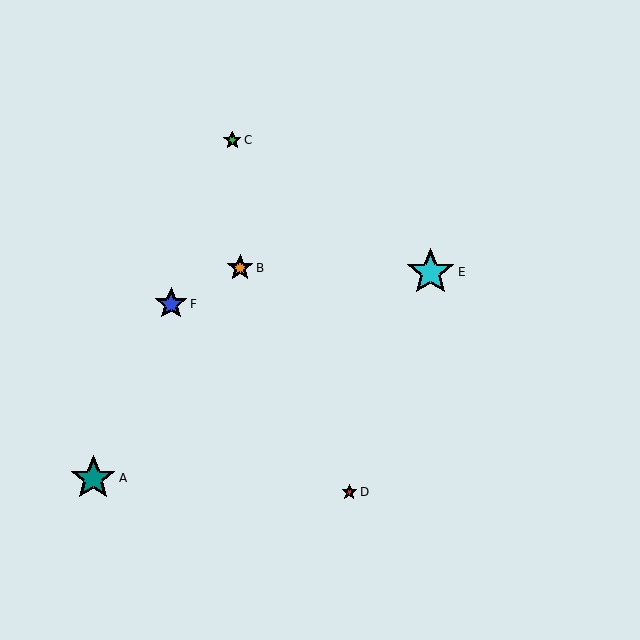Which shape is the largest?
The cyan star (labeled E) is the largest.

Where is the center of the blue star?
The center of the blue star is at (171, 304).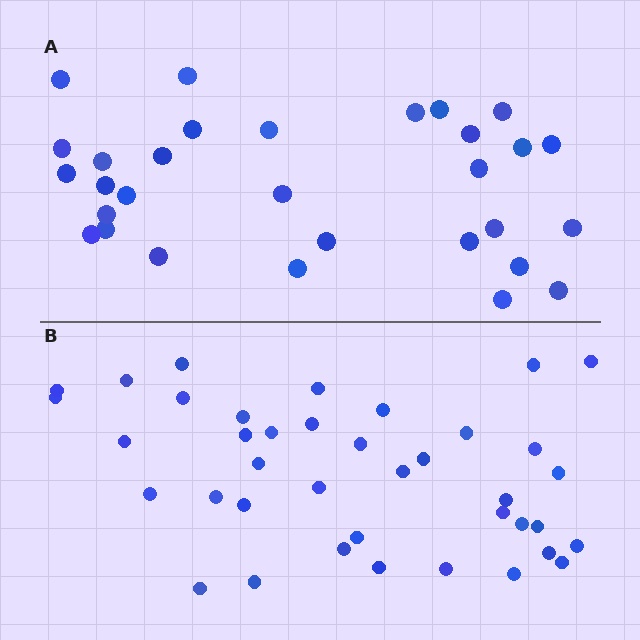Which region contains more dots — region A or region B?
Region B (the bottom region) has more dots.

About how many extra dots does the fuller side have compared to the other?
Region B has roughly 8 or so more dots than region A.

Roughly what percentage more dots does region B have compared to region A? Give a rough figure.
About 30% more.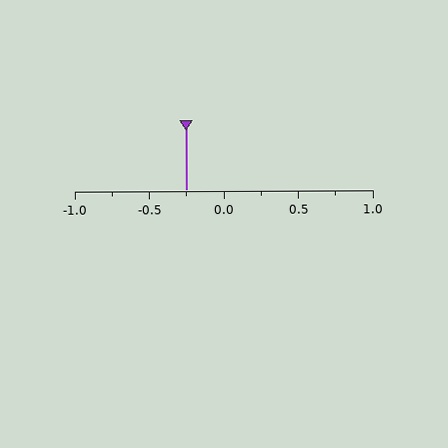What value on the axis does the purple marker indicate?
The marker indicates approximately -0.25.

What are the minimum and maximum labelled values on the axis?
The axis runs from -1.0 to 1.0.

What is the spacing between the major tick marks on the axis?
The major ticks are spaced 0.5 apart.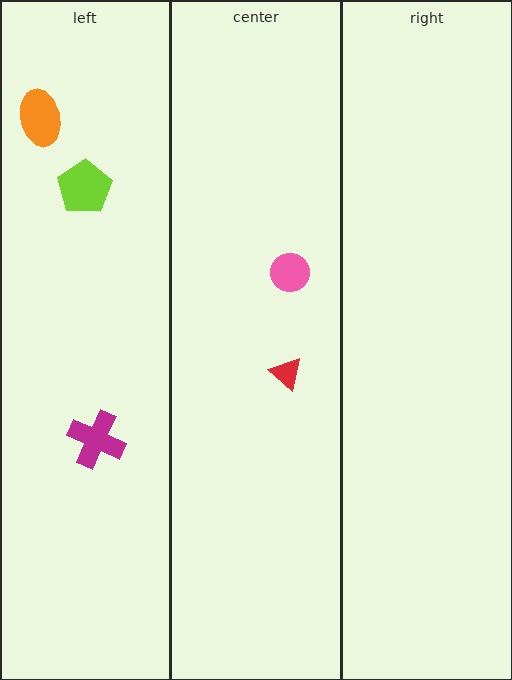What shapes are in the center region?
The red triangle, the pink circle.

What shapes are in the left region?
The magenta cross, the lime pentagon, the orange ellipse.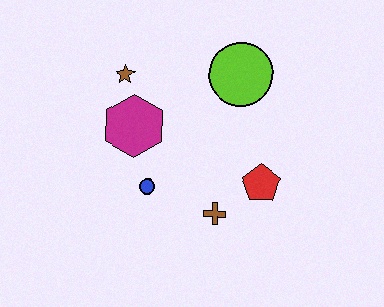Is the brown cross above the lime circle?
No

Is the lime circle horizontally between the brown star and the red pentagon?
Yes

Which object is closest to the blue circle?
The magenta hexagon is closest to the blue circle.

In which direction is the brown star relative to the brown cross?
The brown star is above the brown cross.